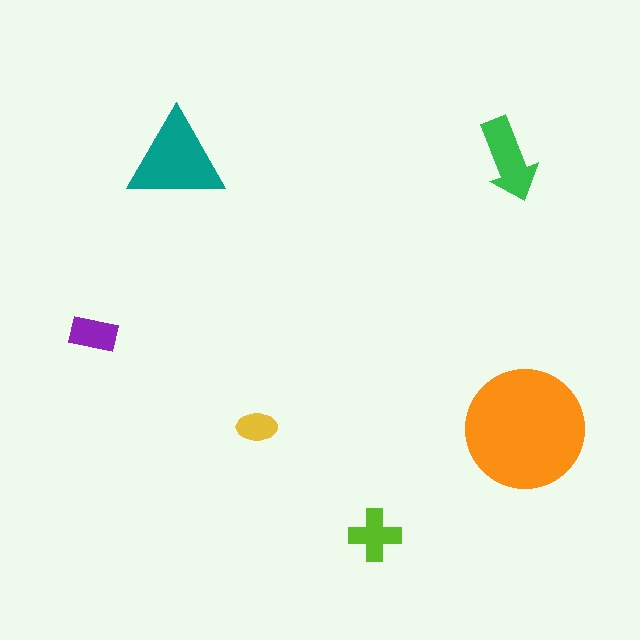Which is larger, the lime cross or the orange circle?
The orange circle.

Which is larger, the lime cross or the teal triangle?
The teal triangle.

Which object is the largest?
The orange circle.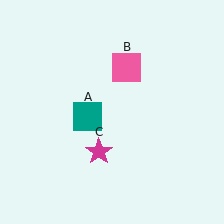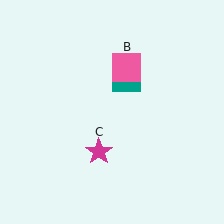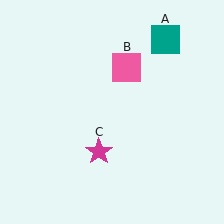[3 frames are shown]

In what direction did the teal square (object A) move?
The teal square (object A) moved up and to the right.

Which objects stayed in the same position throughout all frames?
Pink square (object B) and magenta star (object C) remained stationary.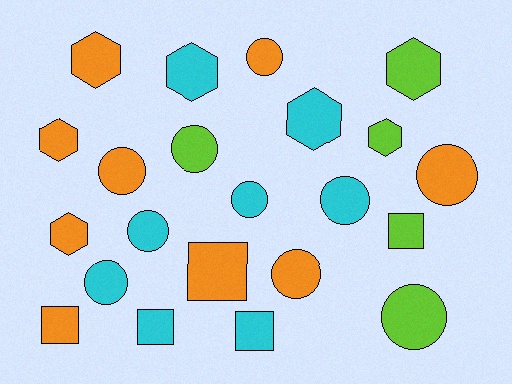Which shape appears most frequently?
Circle, with 10 objects.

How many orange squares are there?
There are 2 orange squares.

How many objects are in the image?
There are 22 objects.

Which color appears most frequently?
Orange, with 9 objects.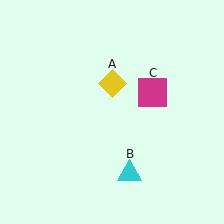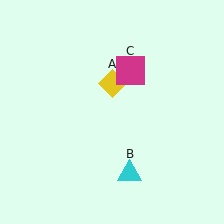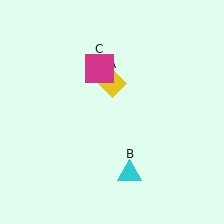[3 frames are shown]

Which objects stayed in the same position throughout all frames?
Yellow diamond (object A) and cyan triangle (object B) remained stationary.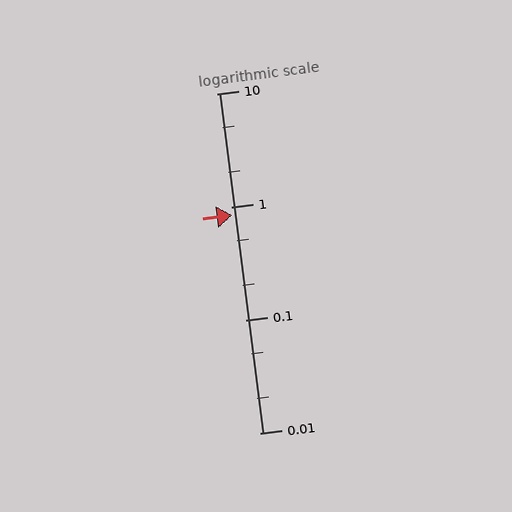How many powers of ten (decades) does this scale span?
The scale spans 3 decades, from 0.01 to 10.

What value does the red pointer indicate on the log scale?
The pointer indicates approximately 0.85.